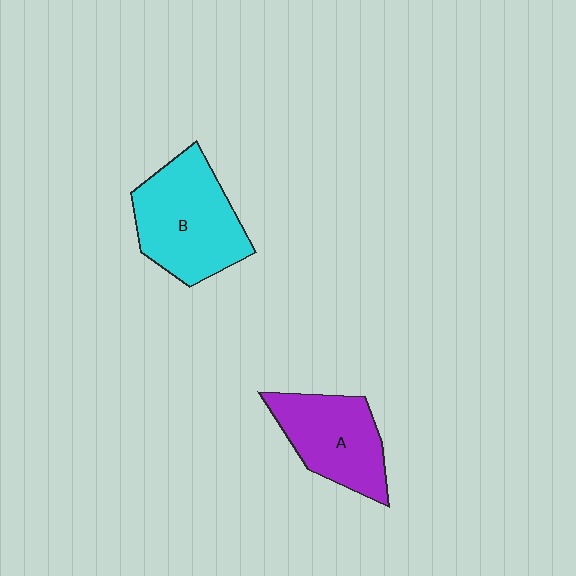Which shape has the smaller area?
Shape A (purple).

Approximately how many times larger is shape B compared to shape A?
Approximately 1.3 times.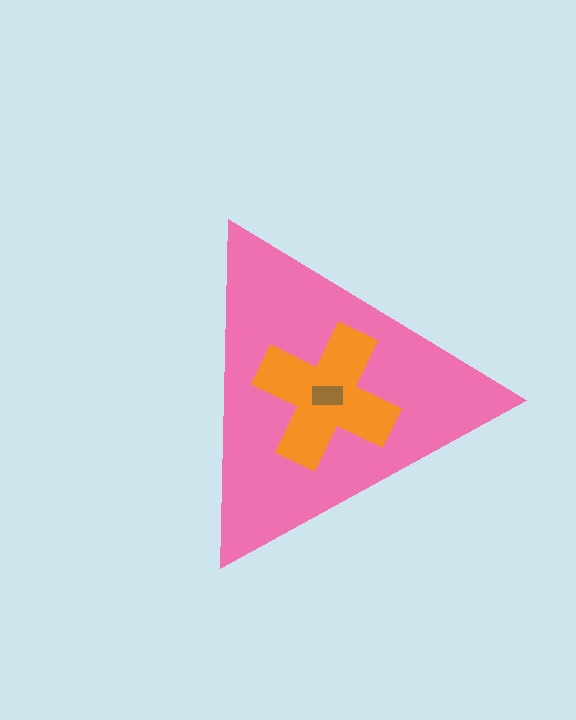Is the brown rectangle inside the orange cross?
Yes.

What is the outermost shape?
The pink triangle.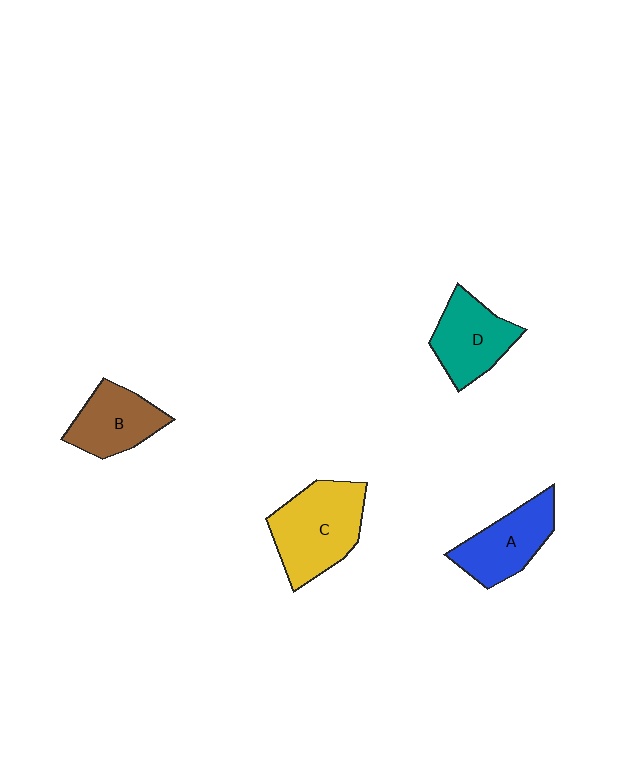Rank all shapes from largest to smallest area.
From largest to smallest: C (yellow), A (blue), D (teal), B (brown).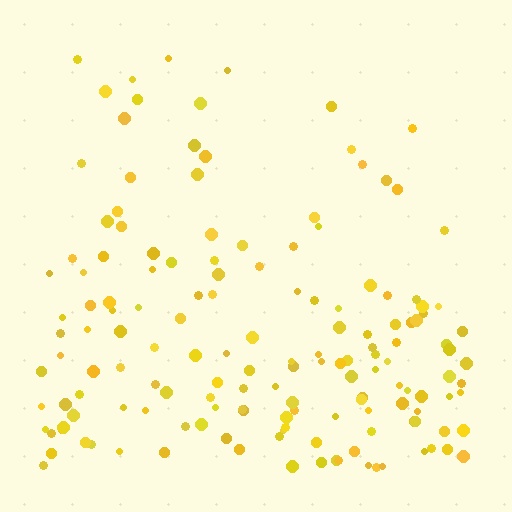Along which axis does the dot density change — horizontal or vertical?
Vertical.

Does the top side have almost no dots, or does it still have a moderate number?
Still a moderate number, just noticeably fewer than the bottom.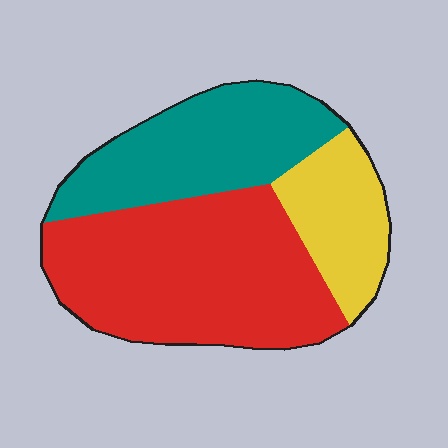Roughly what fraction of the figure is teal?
Teal covers around 30% of the figure.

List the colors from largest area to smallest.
From largest to smallest: red, teal, yellow.